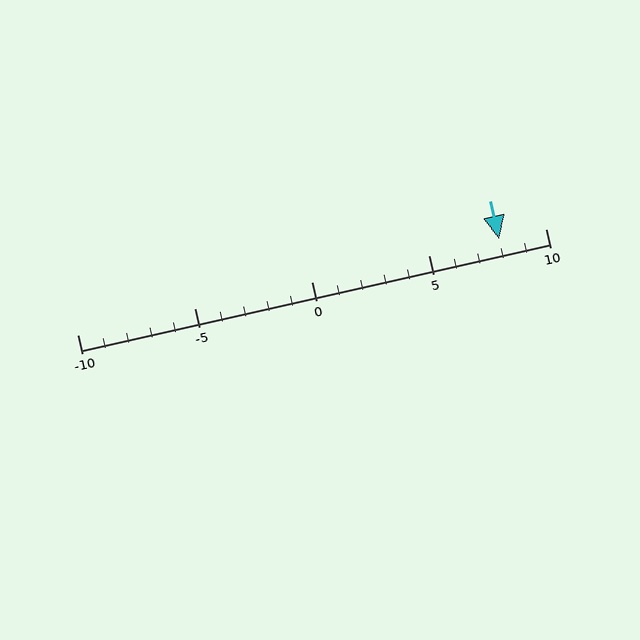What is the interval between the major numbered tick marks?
The major tick marks are spaced 5 units apart.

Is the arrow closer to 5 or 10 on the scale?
The arrow is closer to 10.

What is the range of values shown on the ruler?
The ruler shows values from -10 to 10.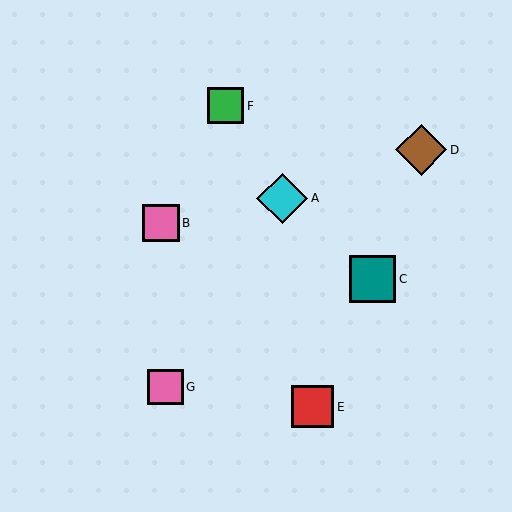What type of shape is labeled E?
Shape E is a red square.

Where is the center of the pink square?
The center of the pink square is at (166, 387).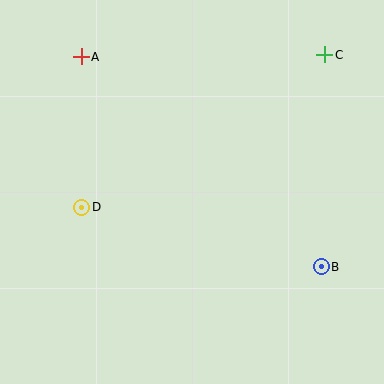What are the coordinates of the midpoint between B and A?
The midpoint between B and A is at (201, 162).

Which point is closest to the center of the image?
Point D at (82, 207) is closest to the center.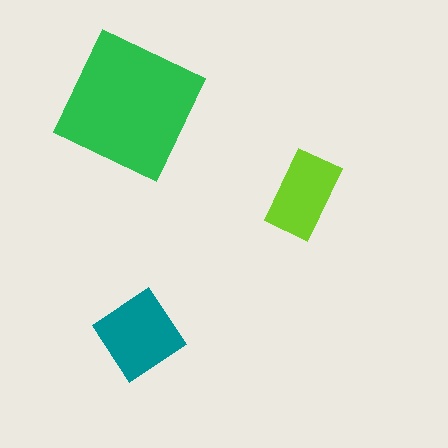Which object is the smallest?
The lime rectangle.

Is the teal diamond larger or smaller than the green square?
Smaller.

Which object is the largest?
The green square.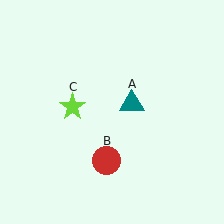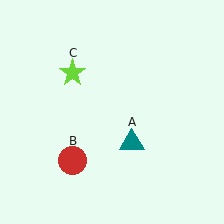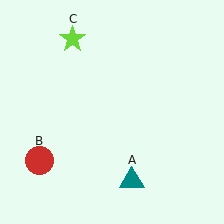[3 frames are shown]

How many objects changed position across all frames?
3 objects changed position: teal triangle (object A), red circle (object B), lime star (object C).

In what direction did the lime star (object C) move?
The lime star (object C) moved up.